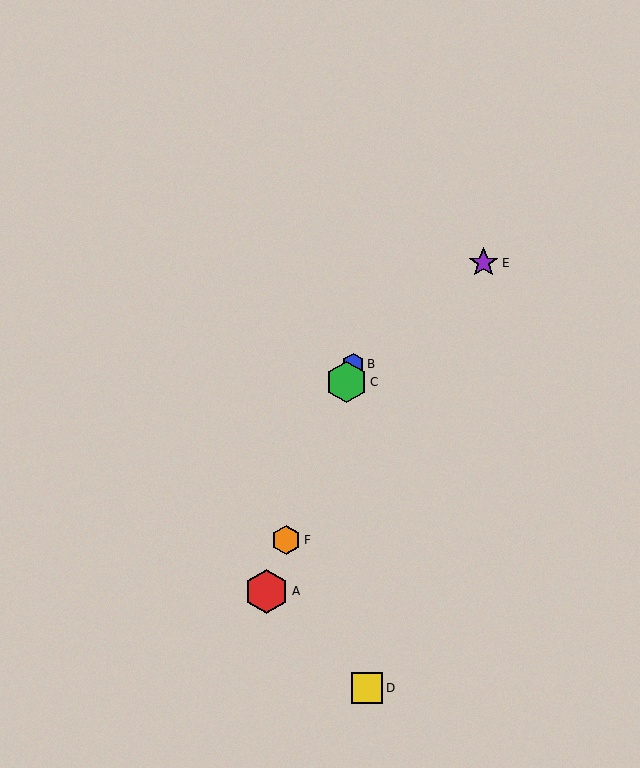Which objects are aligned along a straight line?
Objects A, B, C, F are aligned along a straight line.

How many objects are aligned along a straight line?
4 objects (A, B, C, F) are aligned along a straight line.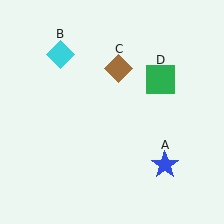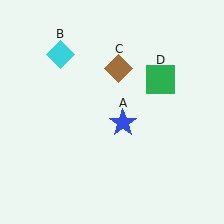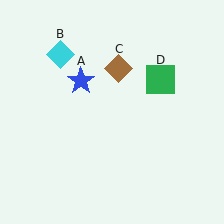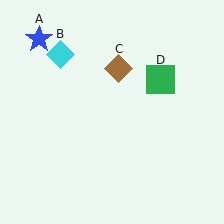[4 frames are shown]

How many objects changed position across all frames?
1 object changed position: blue star (object A).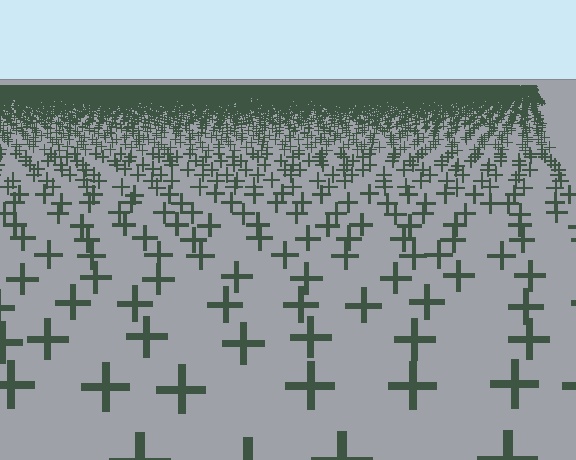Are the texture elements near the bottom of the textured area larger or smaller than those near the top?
Larger. Near the bottom, elements are closer to the viewer and appear at a bigger on-screen size.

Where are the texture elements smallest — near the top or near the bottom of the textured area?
Near the top.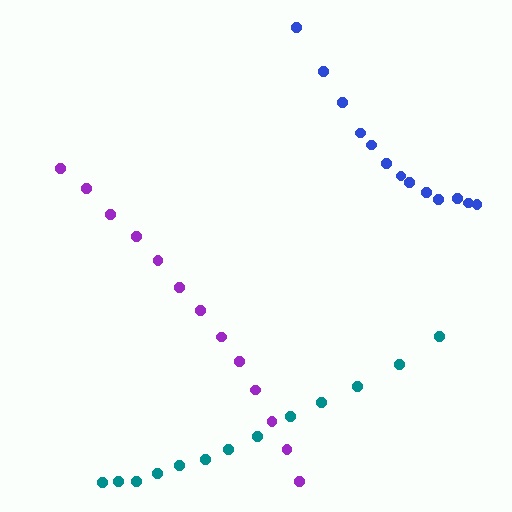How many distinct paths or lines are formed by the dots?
There are 3 distinct paths.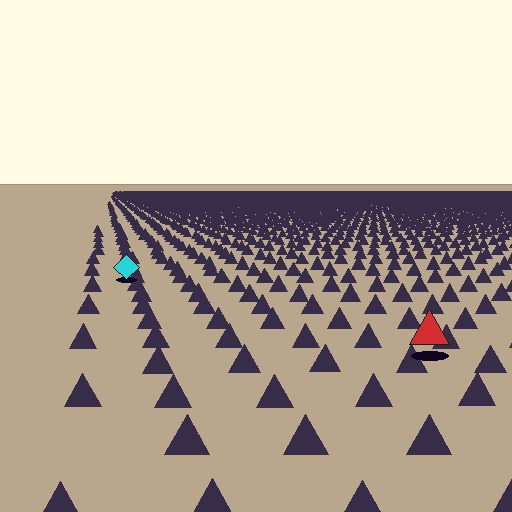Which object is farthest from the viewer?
The cyan diamond is farthest from the viewer. It appears smaller and the ground texture around it is denser.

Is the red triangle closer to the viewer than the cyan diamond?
Yes. The red triangle is closer — you can tell from the texture gradient: the ground texture is coarser near it.